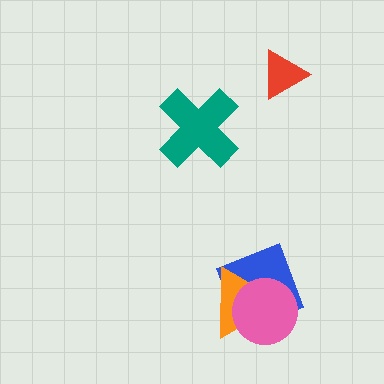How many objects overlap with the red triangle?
0 objects overlap with the red triangle.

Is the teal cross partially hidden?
No, no other shape covers it.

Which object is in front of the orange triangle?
The pink circle is in front of the orange triangle.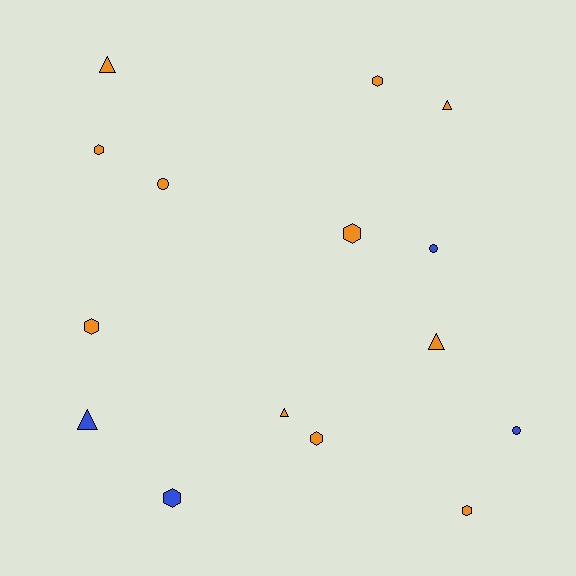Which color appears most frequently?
Orange, with 11 objects.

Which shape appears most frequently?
Hexagon, with 7 objects.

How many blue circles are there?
There are 2 blue circles.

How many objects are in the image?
There are 15 objects.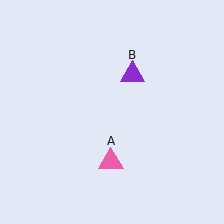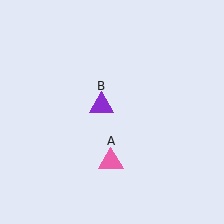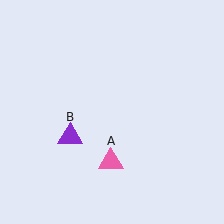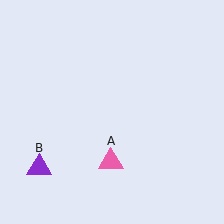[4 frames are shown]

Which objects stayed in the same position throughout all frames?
Pink triangle (object A) remained stationary.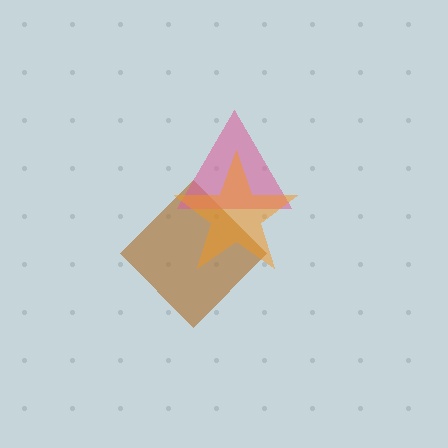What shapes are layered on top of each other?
The layered shapes are: a brown diamond, a pink triangle, an orange star.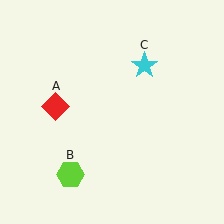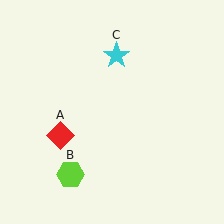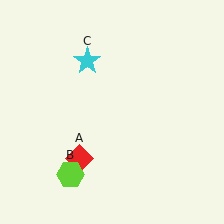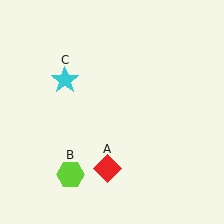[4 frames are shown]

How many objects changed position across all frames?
2 objects changed position: red diamond (object A), cyan star (object C).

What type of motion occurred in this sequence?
The red diamond (object A), cyan star (object C) rotated counterclockwise around the center of the scene.